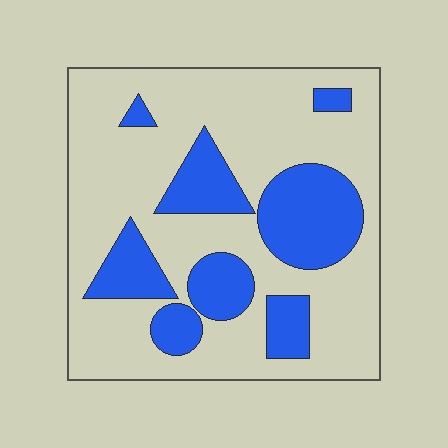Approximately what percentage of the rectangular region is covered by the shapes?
Approximately 30%.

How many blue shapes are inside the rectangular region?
8.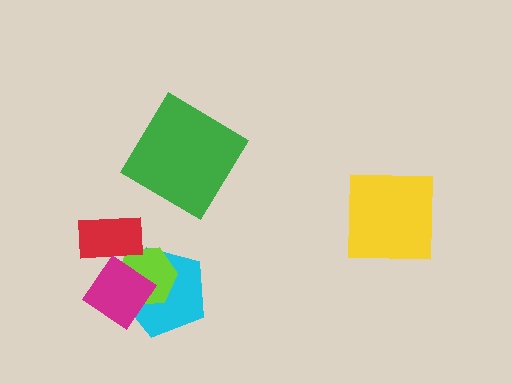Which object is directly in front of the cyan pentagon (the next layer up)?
The lime hexagon is directly in front of the cyan pentagon.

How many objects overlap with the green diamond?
0 objects overlap with the green diamond.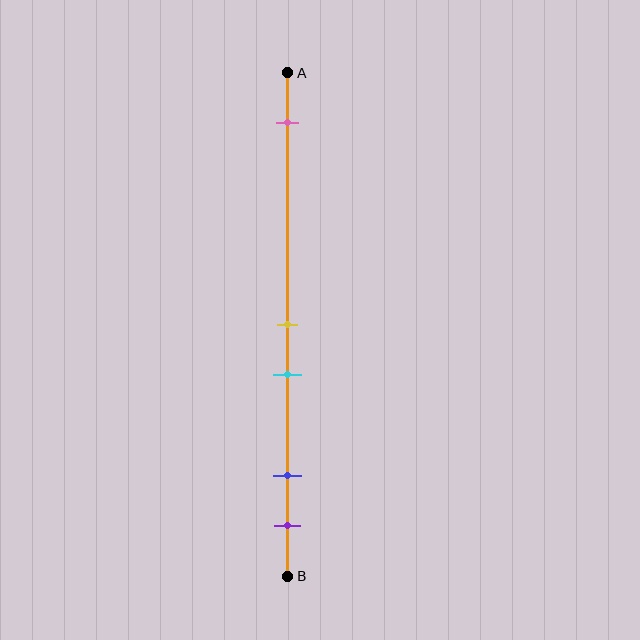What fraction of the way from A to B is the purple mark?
The purple mark is approximately 90% (0.9) of the way from A to B.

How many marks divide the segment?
There are 5 marks dividing the segment.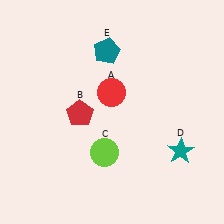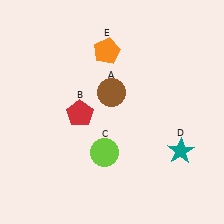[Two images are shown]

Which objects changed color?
A changed from red to brown. E changed from teal to orange.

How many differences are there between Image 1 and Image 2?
There are 2 differences between the two images.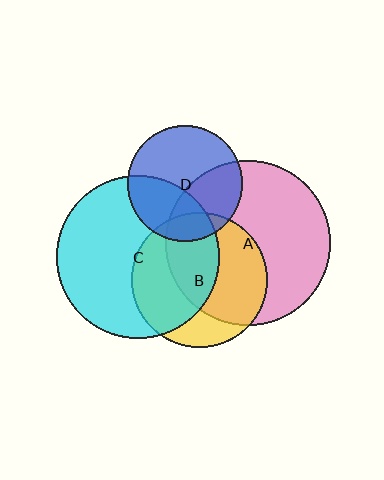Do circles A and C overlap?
Yes.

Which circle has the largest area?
Circle A (pink).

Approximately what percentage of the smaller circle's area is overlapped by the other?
Approximately 20%.